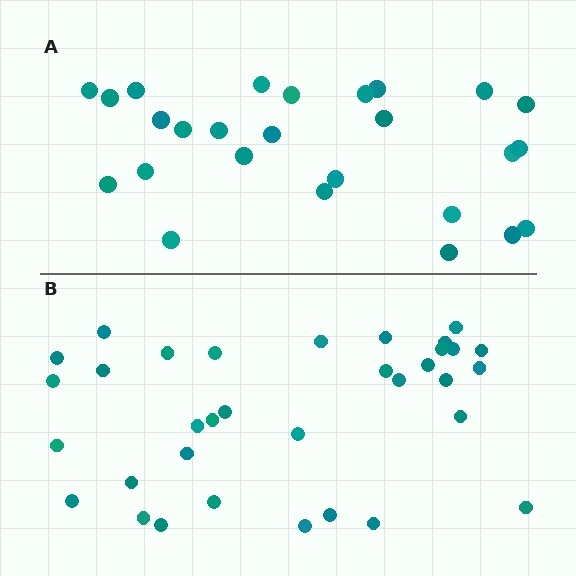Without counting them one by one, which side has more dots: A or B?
Region B (the bottom region) has more dots.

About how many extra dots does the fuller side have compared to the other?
Region B has roughly 8 or so more dots than region A.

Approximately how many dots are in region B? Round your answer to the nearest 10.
About 30 dots. (The exact count is 34, which rounds to 30.)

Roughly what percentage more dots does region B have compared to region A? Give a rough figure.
About 30% more.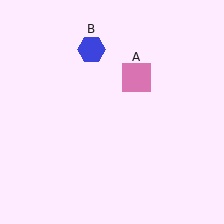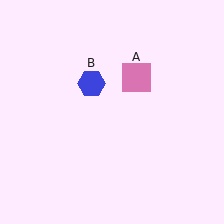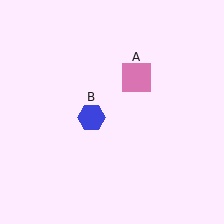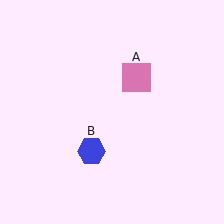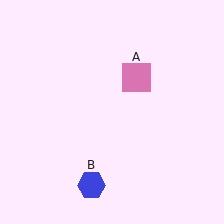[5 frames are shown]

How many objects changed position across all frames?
1 object changed position: blue hexagon (object B).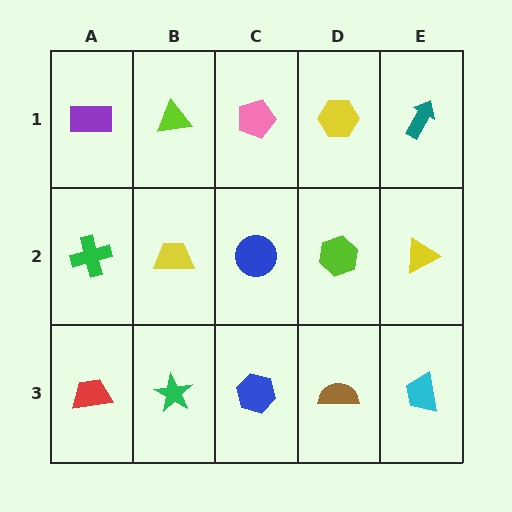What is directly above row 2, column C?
A pink pentagon.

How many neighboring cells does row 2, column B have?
4.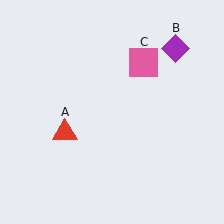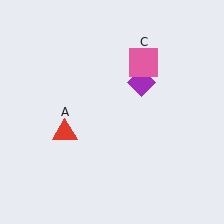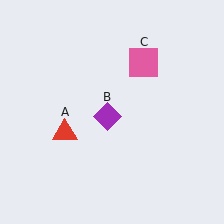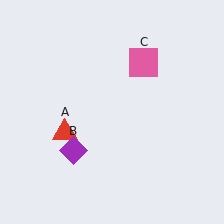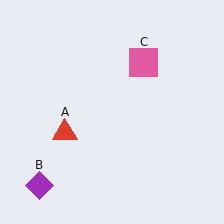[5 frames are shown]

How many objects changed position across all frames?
1 object changed position: purple diamond (object B).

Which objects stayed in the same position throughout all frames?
Red triangle (object A) and pink square (object C) remained stationary.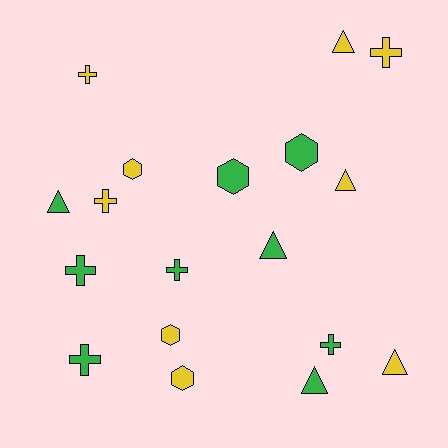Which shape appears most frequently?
Cross, with 7 objects.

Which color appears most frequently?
Yellow, with 9 objects.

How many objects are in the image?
There are 18 objects.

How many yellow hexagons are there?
There are 3 yellow hexagons.